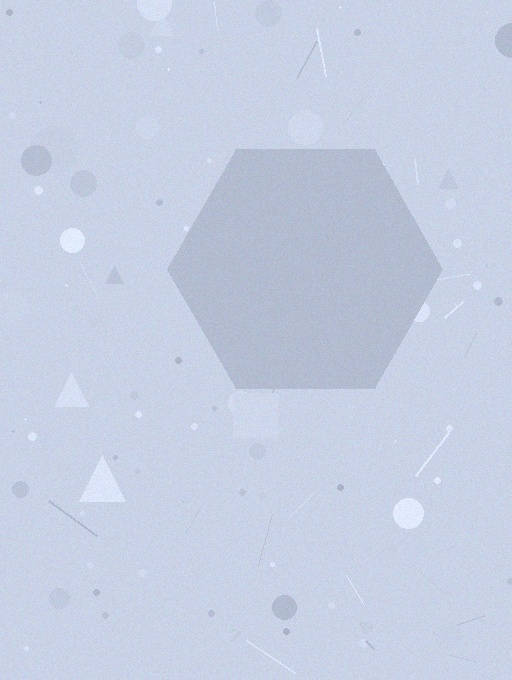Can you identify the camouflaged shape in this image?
The camouflaged shape is a hexagon.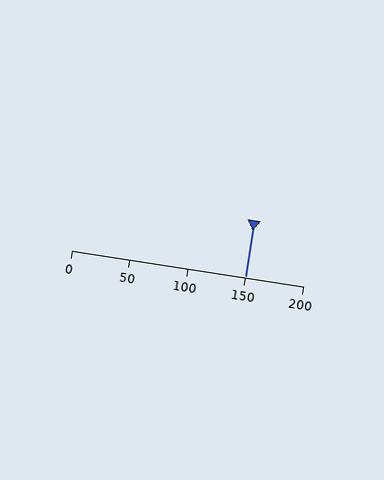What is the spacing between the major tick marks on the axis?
The major ticks are spaced 50 apart.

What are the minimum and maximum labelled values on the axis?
The axis runs from 0 to 200.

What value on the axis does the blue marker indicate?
The marker indicates approximately 150.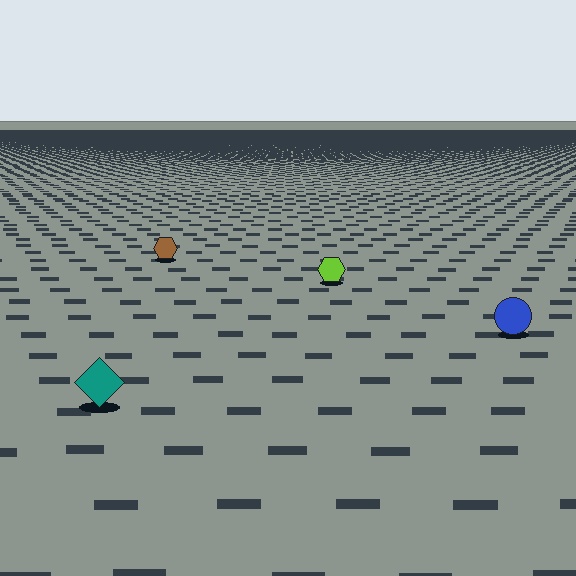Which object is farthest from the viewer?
The brown hexagon is farthest from the viewer. It appears smaller and the ground texture around it is denser.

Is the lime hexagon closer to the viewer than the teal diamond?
No. The teal diamond is closer — you can tell from the texture gradient: the ground texture is coarser near it.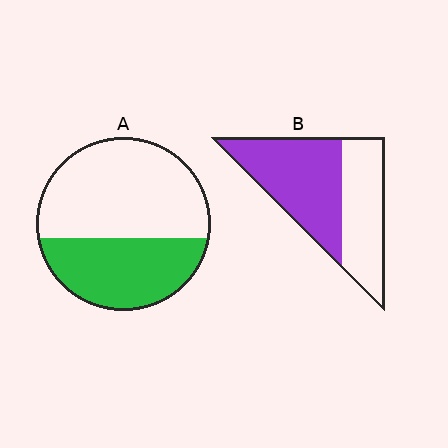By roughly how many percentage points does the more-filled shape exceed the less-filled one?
By roughly 15 percentage points (B over A).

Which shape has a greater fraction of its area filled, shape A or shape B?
Shape B.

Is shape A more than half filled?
No.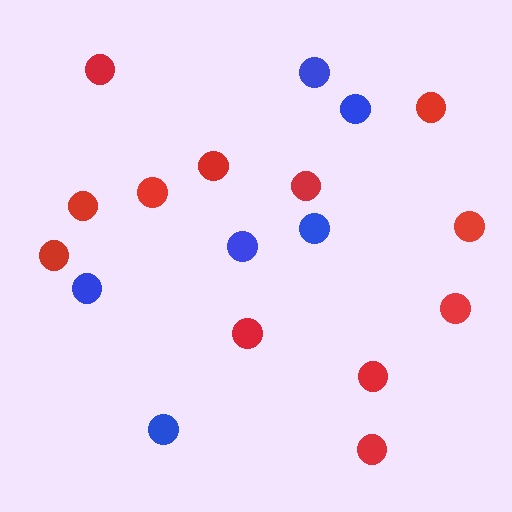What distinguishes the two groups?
There are 2 groups: one group of red circles (12) and one group of blue circles (6).